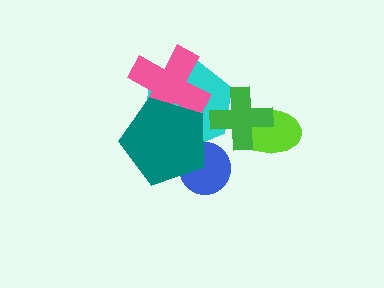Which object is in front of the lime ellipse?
The green cross is in front of the lime ellipse.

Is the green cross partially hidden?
No, no other shape covers it.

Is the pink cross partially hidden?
Yes, it is partially covered by another shape.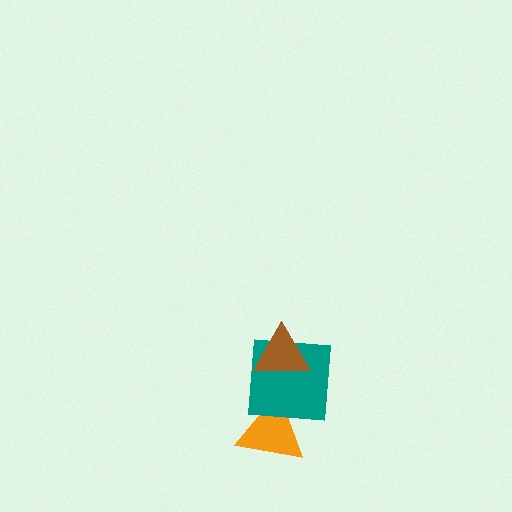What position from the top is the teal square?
The teal square is 2nd from the top.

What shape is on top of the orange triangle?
The teal square is on top of the orange triangle.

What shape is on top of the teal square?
The brown triangle is on top of the teal square.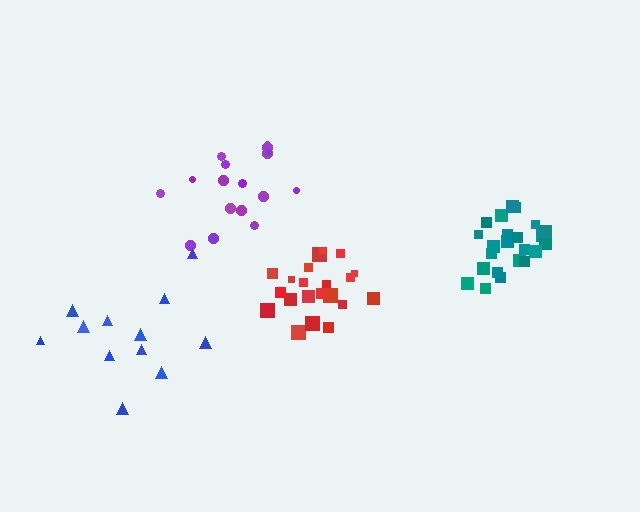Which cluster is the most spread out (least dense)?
Blue.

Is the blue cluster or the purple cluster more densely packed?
Purple.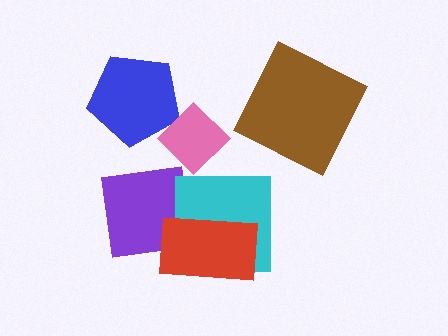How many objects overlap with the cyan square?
2 objects overlap with the cyan square.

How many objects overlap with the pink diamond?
1 object overlaps with the pink diamond.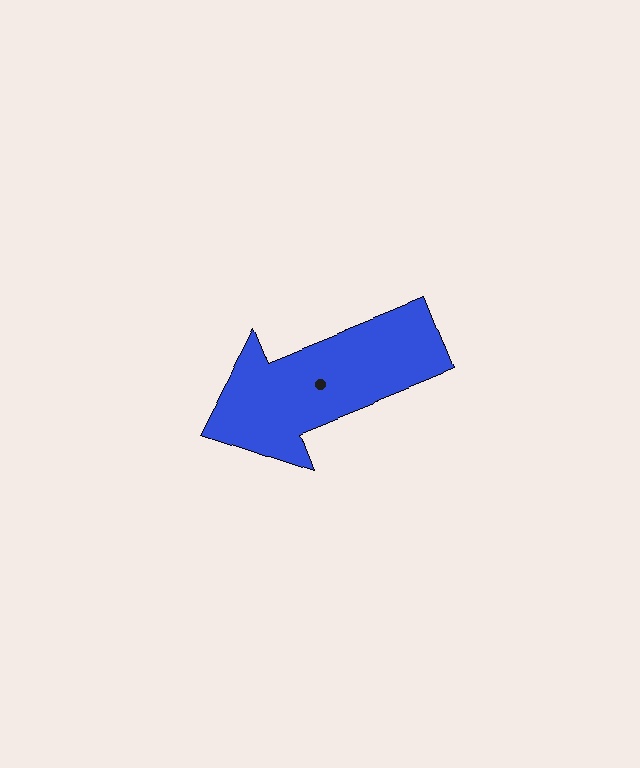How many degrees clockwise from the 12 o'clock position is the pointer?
Approximately 248 degrees.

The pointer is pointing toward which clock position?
Roughly 8 o'clock.